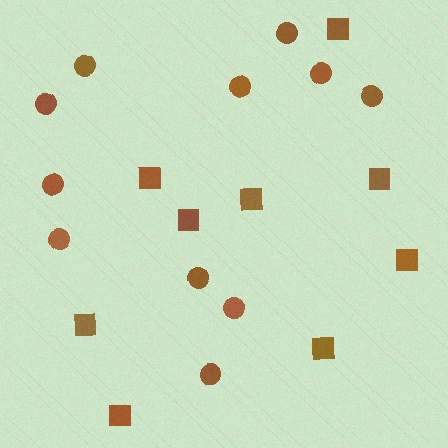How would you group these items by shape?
There are 2 groups: one group of circles (11) and one group of squares (9).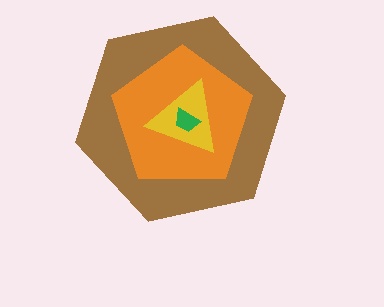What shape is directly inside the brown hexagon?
The orange pentagon.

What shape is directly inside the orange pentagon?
The yellow triangle.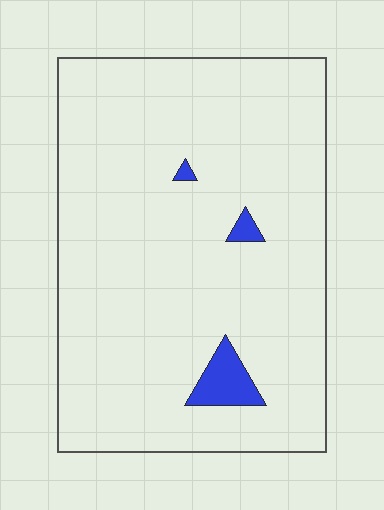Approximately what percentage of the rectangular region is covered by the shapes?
Approximately 5%.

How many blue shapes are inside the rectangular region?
3.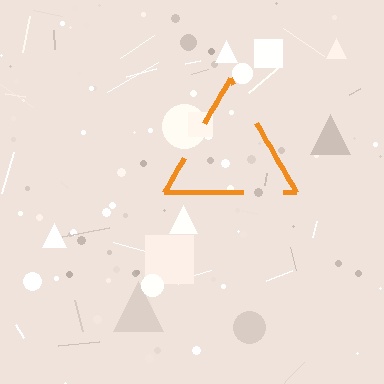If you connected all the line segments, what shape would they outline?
They would outline a triangle.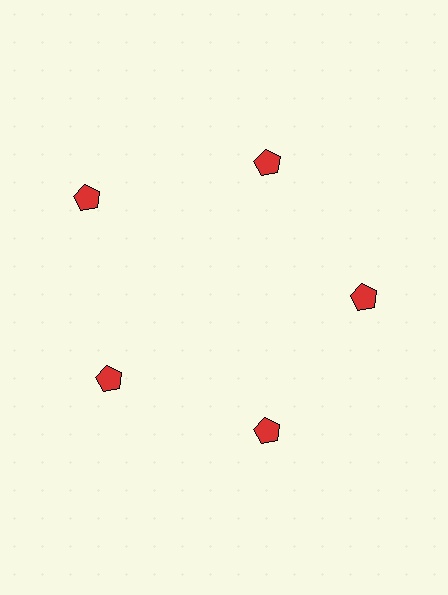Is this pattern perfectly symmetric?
No. The 5 red pentagons are arranged in a ring, but one element near the 10 o'clock position is pushed outward from the center, breaking the 5-fold rotational symmetry.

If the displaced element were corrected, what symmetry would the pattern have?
It would have 5-fold rotational symmetry — the pattern would map onto itself every 72 degrees.